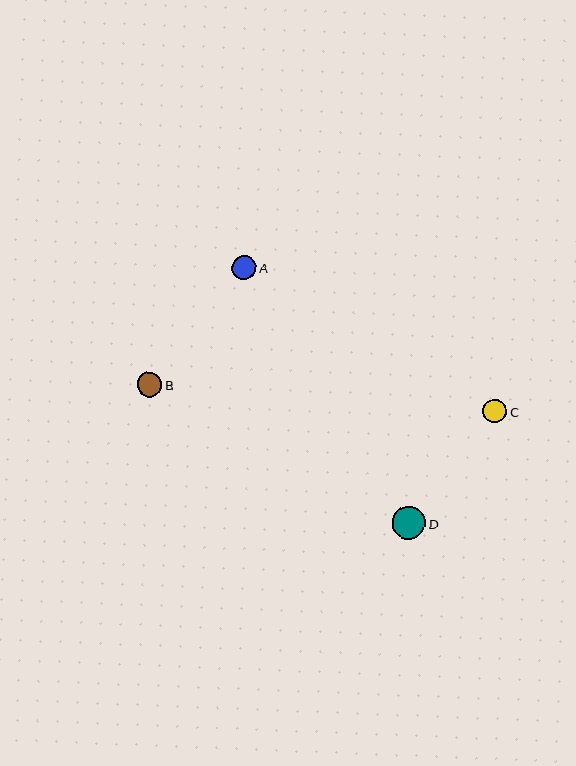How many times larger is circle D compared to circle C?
Circle D is approximately 1.4 times the size of circle C.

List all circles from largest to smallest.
From largest to smallest: D, B, A, C.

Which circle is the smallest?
Circle C is the smallest with a size of approximately 24 pixels.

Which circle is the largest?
Circle D is the largest with a size of approximately 33 pixels.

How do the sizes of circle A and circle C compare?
Circle A and circle C are approximately the same size.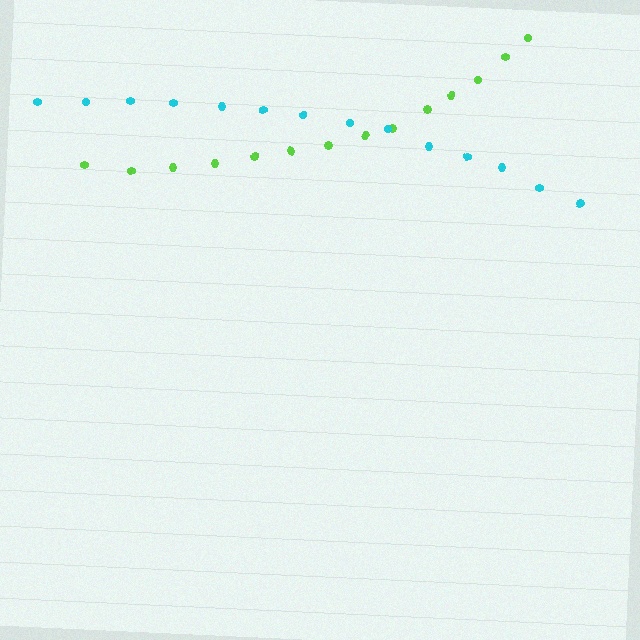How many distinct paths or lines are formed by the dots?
There are 2 distinct paths.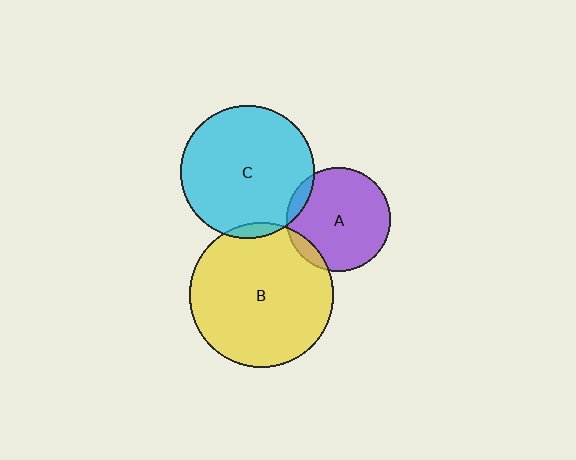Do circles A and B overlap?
Yes.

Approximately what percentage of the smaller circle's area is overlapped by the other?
Approximately 10%.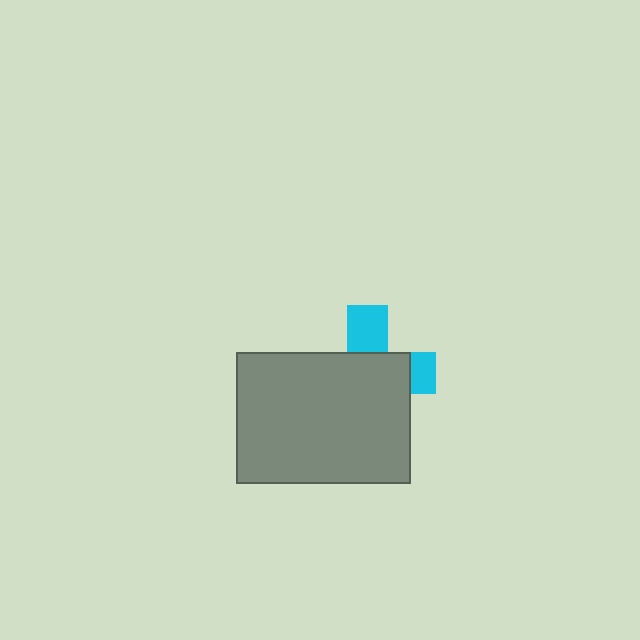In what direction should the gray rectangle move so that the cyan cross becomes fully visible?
The gray rectangle should move down. That is the shortest direction to clear the overlap and leave the cyan cross fully visible.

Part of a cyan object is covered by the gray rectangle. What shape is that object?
It is a cross.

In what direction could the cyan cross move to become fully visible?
The cyan cross could move up. That would shift it out from behind the gray rectangle entirely.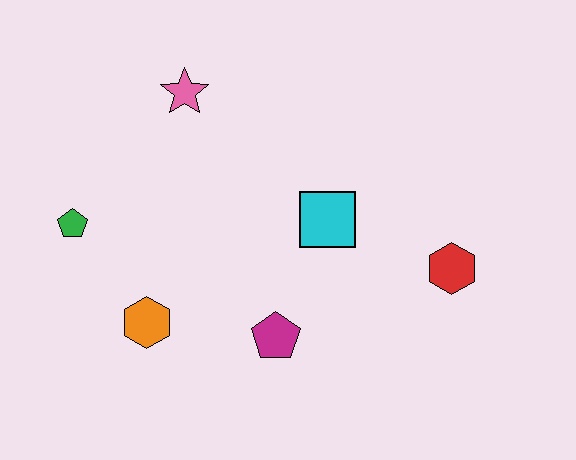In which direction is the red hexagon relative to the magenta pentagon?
The red hexagon is to the right of the magenta pentagon.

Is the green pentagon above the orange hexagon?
Yes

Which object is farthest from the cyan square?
The green pentagon is farthest from the cyan square.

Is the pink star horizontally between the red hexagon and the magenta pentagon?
No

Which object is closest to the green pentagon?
The orange hexagon is closest to the green pentagon.